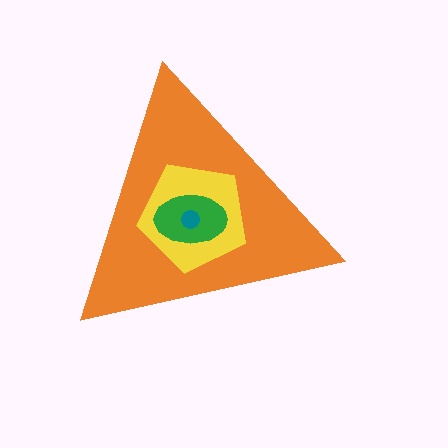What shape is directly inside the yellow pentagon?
The green ellipse.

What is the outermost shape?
The orange triangle.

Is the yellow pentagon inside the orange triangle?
Yes.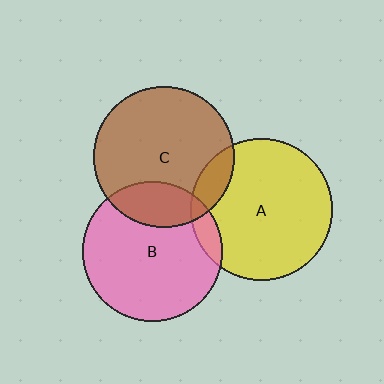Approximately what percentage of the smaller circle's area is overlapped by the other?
Approximately 10%.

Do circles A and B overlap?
Yes.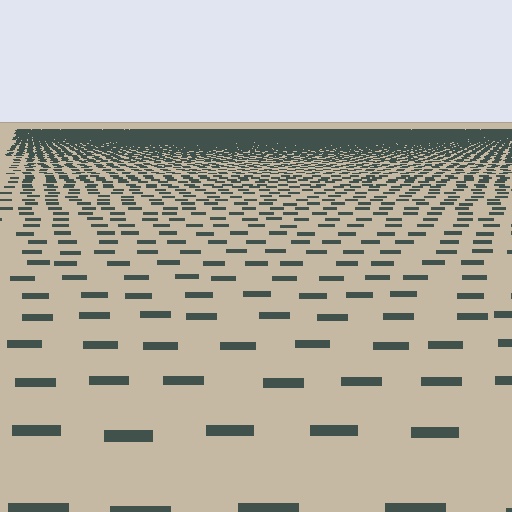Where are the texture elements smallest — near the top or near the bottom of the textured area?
Near the top.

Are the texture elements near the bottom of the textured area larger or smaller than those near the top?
Larger. Near the bottom, elements are closer to the viewer and appear at a bigger on-screen size.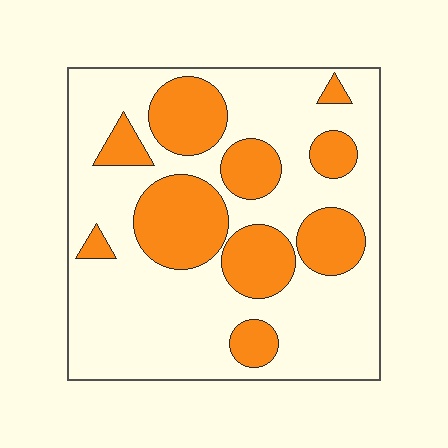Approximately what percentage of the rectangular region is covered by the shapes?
Approximately 30%.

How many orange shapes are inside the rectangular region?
10.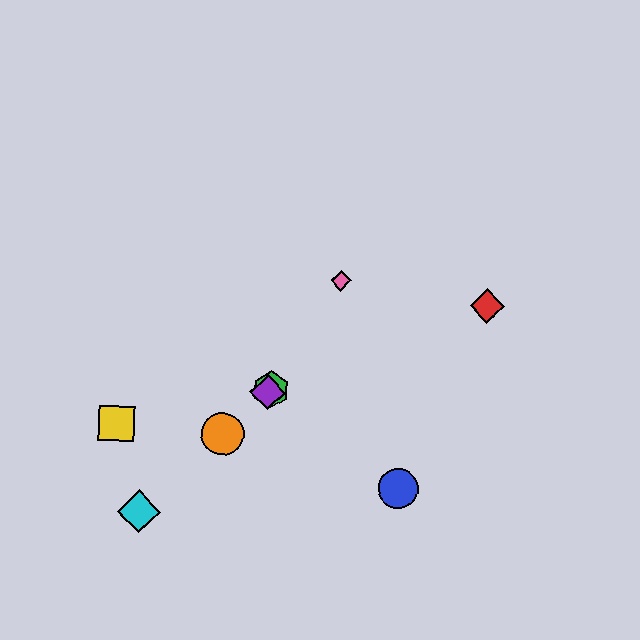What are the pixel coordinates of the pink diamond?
The pink diamond is at (341, 281).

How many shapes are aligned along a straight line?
4 shapes (the green hexagon, the purple diamond, the orange circle, the cyan diamond) are aligned along a straight line.